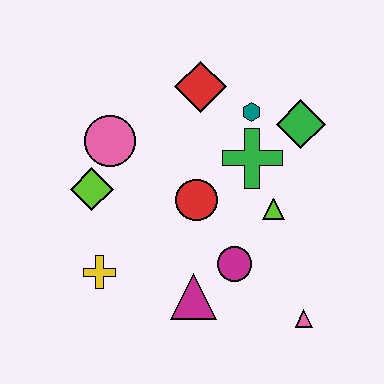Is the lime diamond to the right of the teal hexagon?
No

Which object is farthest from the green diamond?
The yellow cross is farthest from the green diamond.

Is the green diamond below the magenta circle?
No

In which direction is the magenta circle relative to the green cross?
The magenta circle is below the green cross.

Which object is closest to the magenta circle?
The magenta triangle is closest to the magenta circle.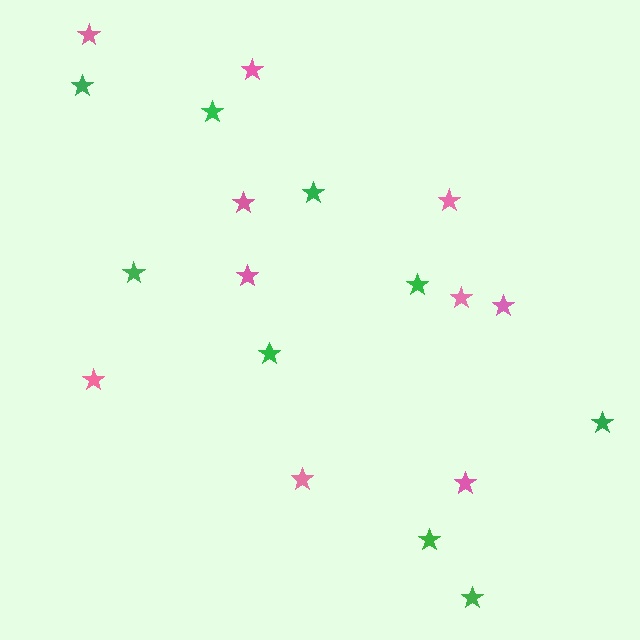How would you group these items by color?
There are 2 groups: one group of pink stars (10) and one group of green stars (9).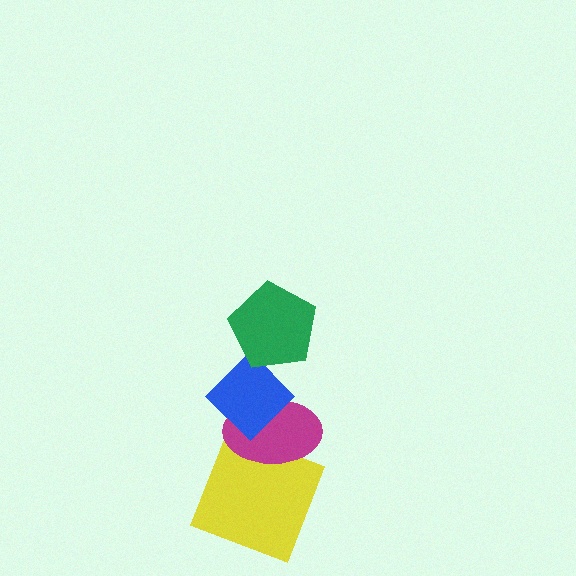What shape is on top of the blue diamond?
The green pentagon is on top of the blue diamond.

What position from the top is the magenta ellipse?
The magenta ellipse is 3rd from the top.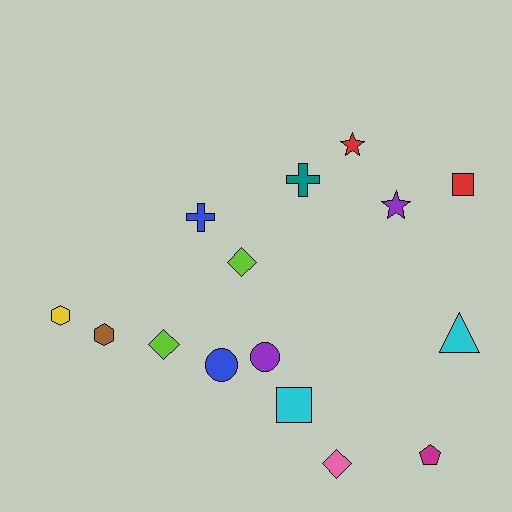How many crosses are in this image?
There are 2 crosses.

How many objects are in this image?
There are 15 objects.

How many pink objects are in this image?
There is 1 pink object.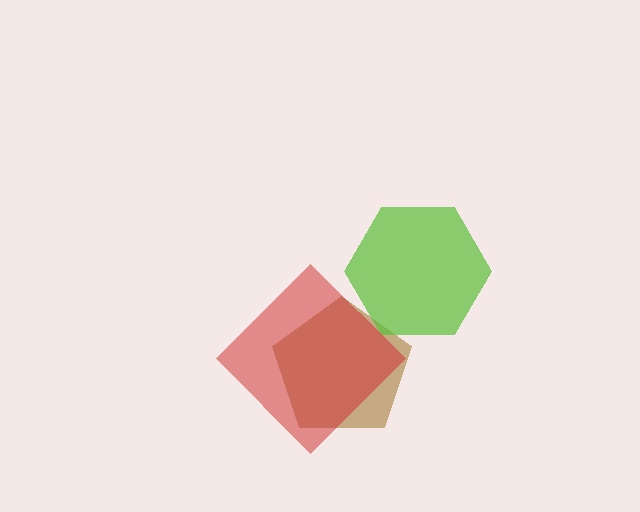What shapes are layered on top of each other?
The layered shapes are: a brown pentagon, a lime hexagon, a red diamond.